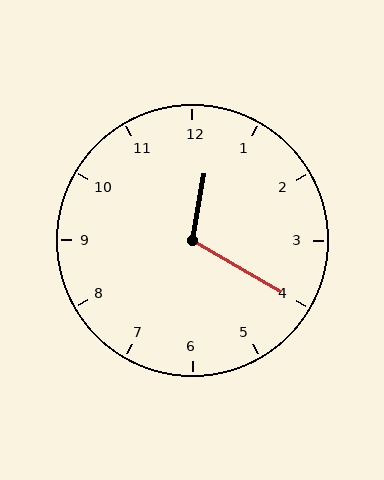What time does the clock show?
12:20.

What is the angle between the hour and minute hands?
Approximately 110 degrees.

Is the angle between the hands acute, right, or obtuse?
It is obtuse.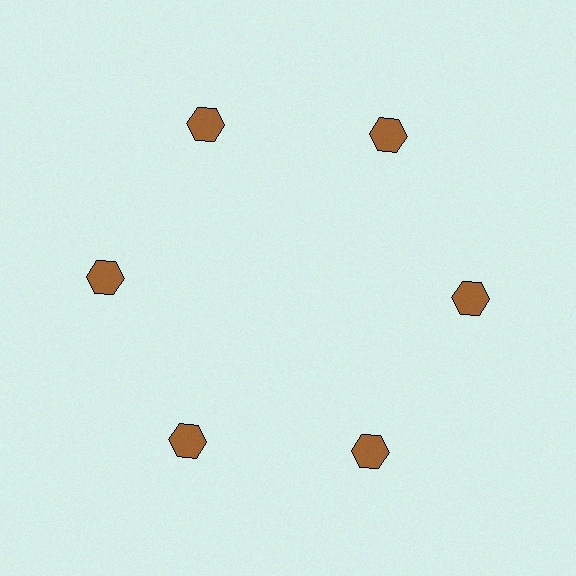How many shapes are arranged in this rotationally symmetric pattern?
There are 6 shapes, arranged in 6 groups of 1.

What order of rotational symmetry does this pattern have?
This pattern has 6-fold rotational symmetry.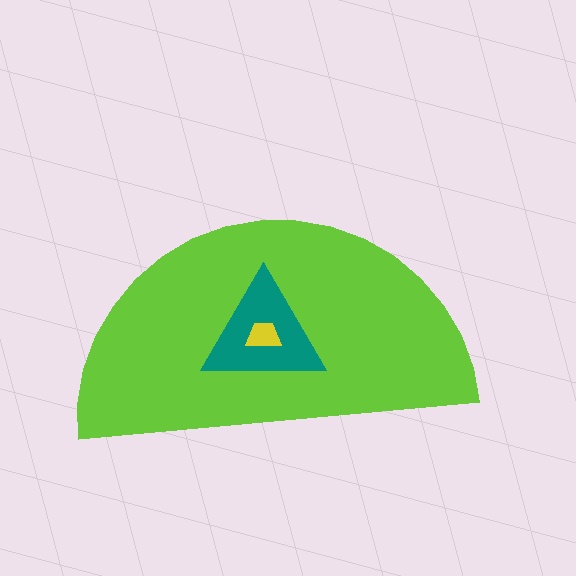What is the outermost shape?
The lime semicircle.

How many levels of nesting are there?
3.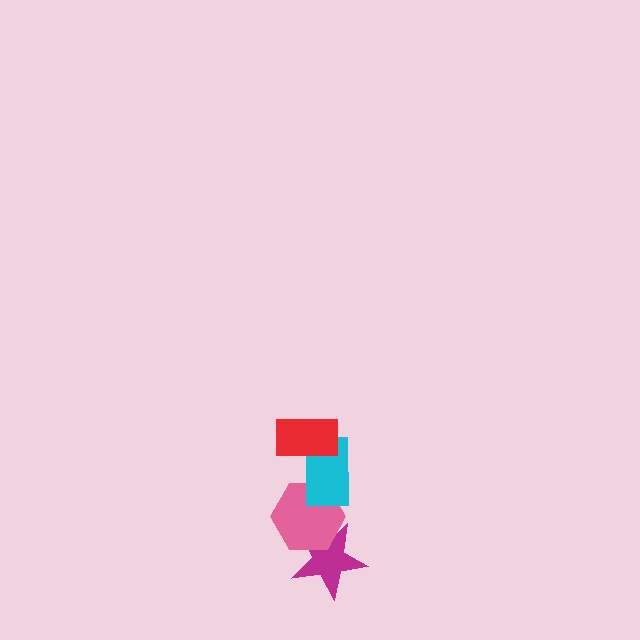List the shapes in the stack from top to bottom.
From top to bottom: the red rectangle, the cyan rectangle, the pink hexagon, the magenta star.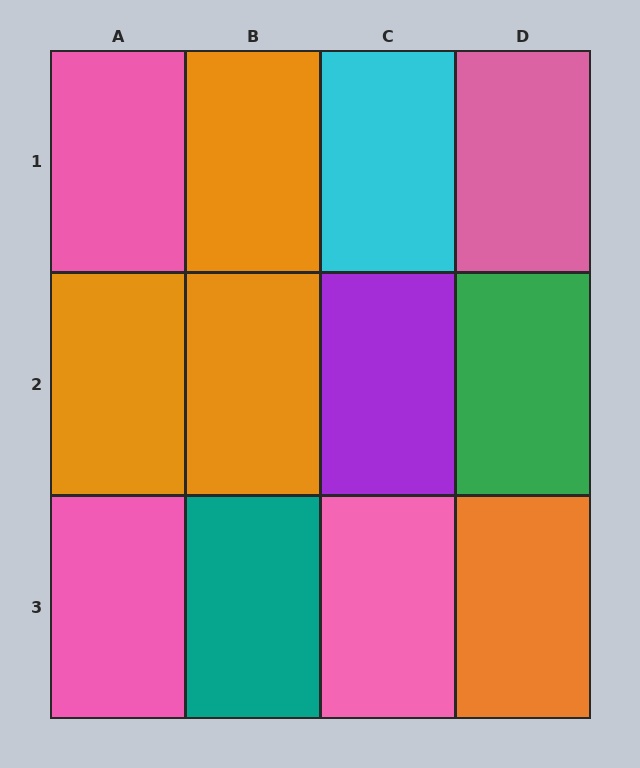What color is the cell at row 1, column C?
Cyan.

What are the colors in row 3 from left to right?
Pink, teal, pink, orange.